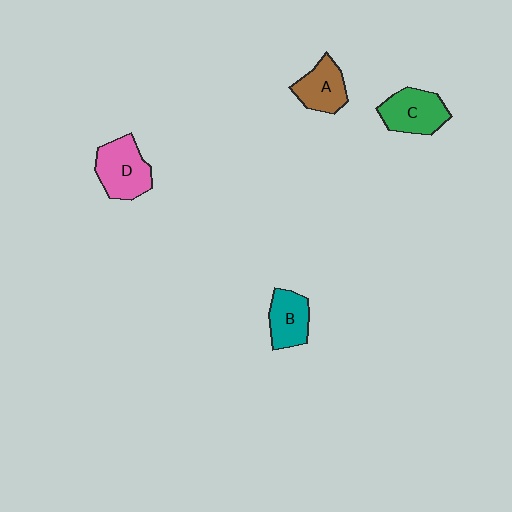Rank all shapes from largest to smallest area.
From largest to smallest: D (pink), C (green), A (brown), B (teal).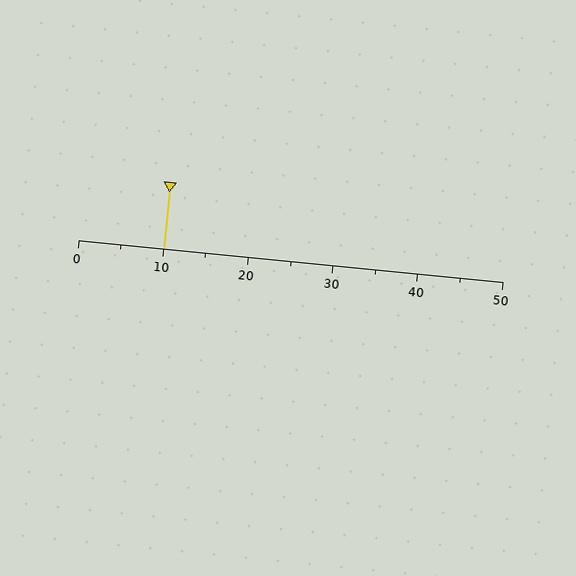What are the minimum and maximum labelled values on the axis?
The axis runs from 0 to 50.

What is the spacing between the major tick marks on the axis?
The major ticks are spaced 10 apart.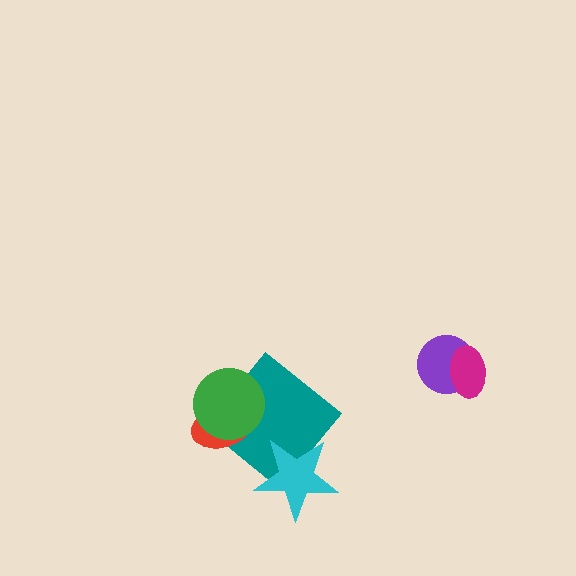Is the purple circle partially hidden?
Yes, it is partially covered by another shape.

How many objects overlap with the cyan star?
1 object overlaps with the cyan star.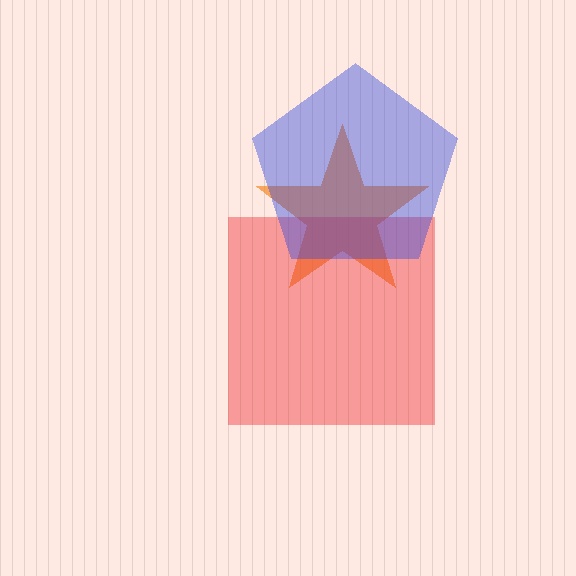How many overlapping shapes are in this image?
There are 3 overlapping shapes in the image.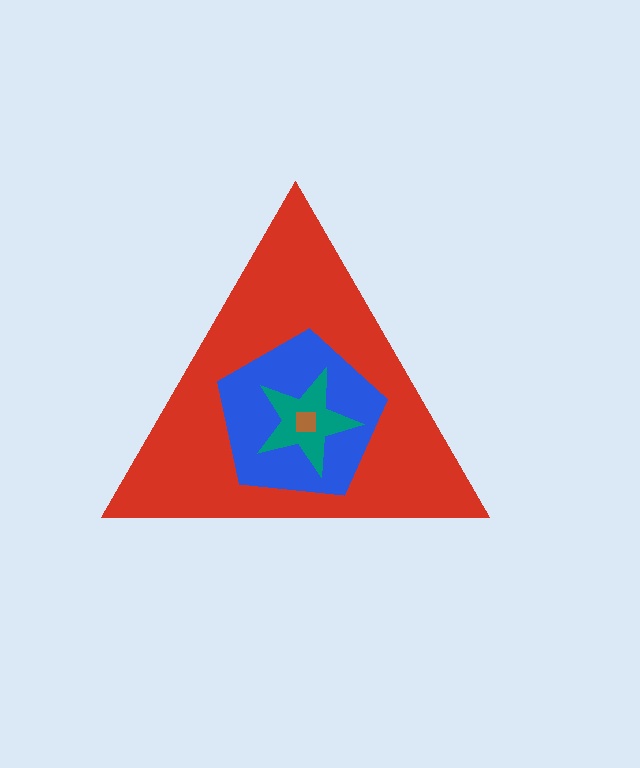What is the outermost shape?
The red triangle.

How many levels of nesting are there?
4.